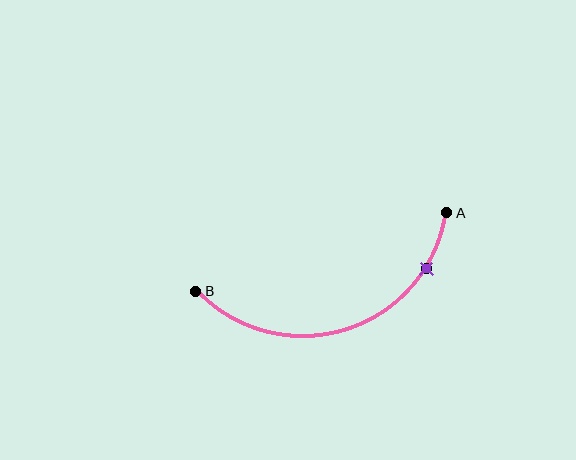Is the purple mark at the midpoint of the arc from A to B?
No. The purple mark lies on the arc but is closer to endpoint A. The arc midpoint would be at the point on the curve equidistant along the arc from both A and B.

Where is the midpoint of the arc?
The arc midpoint is the point on the curve farthest from the straight line joining A and B. It sits below that line.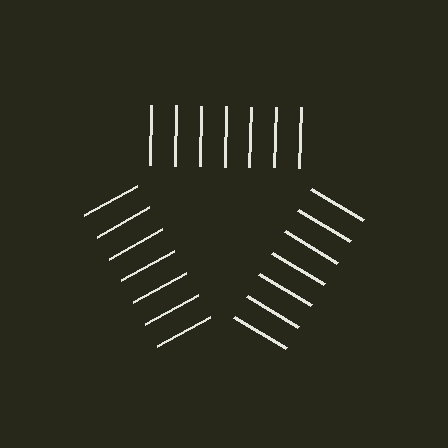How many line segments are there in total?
21 — 7 along each of the 3 edges.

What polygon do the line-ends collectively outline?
An illusory triangle — the line segments terminate on its edges but no continuous stroke is drawn.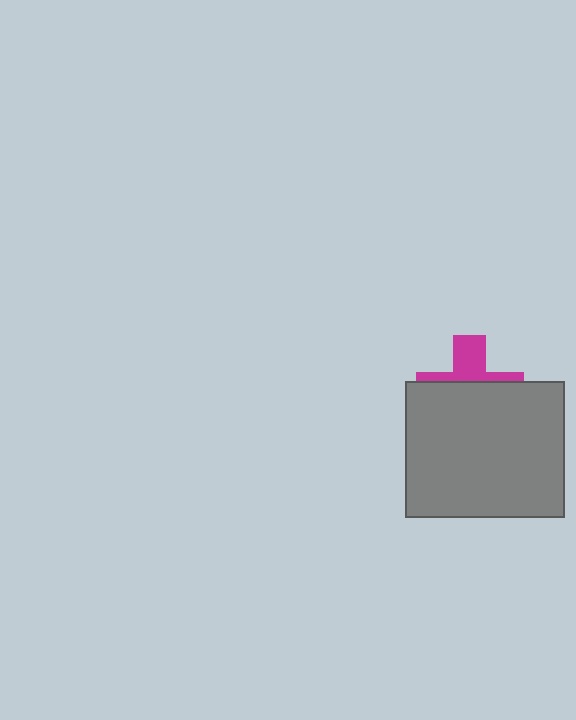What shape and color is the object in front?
The object in front is a gray rectangle.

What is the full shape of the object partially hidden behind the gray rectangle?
The partially hidden object is a magenta cross.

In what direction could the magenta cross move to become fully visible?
The magenta cross could move up. That would shift it out from behind the gray rectangle entirely.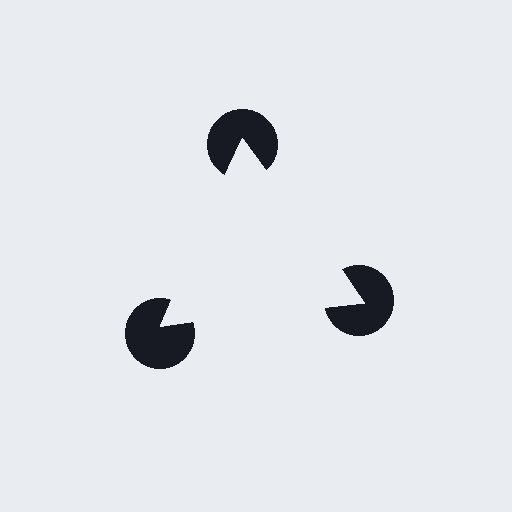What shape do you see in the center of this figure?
An illusory triangle — its edges are inferred from the aligned wedge cuts in the pac-man discs, not physically drawn.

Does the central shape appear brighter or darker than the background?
It typically appears slightly brighter than the background, even though no actual brightness change is drawn.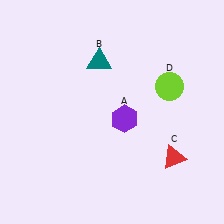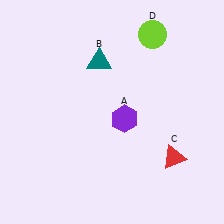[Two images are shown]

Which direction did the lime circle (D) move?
The lime circle (D) moved up.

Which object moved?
The lime circle (D) moved up.